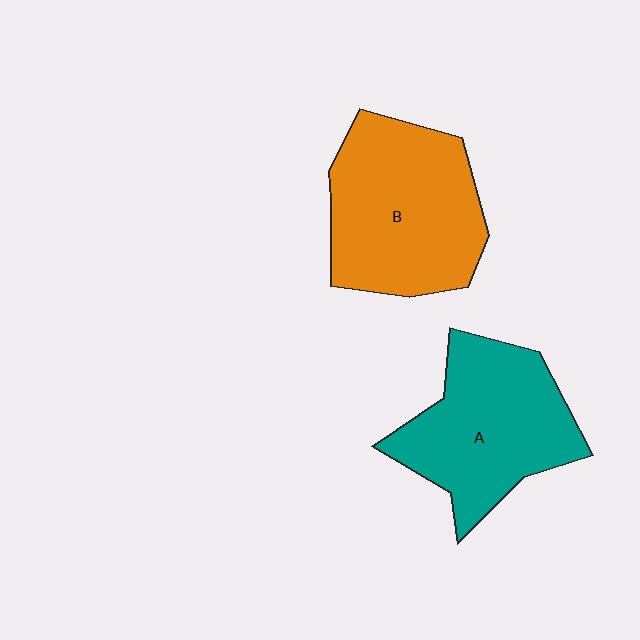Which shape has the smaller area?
Shape A (teal).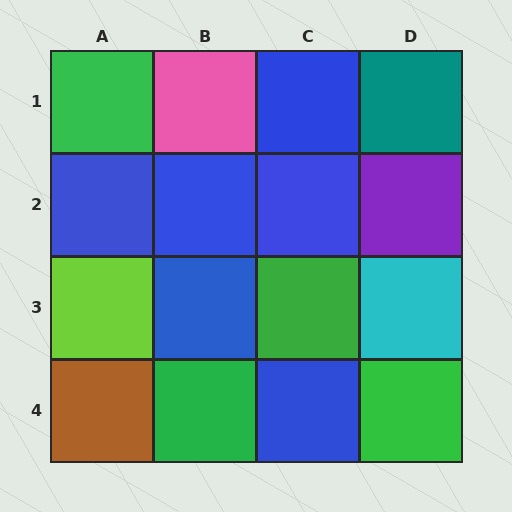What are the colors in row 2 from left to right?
Blue, blue, blue, purple.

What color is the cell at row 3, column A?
Lime.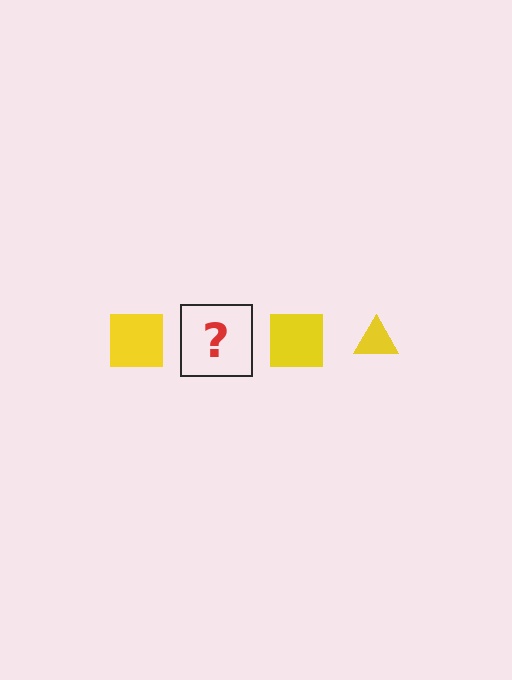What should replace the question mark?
The question mark should be replaced with a yellow triangle.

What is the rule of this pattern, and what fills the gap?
The rule is that the pattern cycles through square, triangle shapes in yellow. The gap should be filled with a yellow triangle.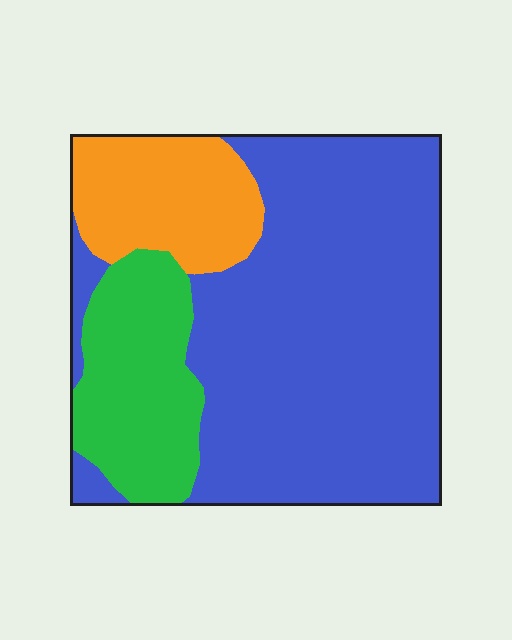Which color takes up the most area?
Blue, at roughly 65%.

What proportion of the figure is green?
Green covers about 20% of the figure.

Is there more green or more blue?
Blue.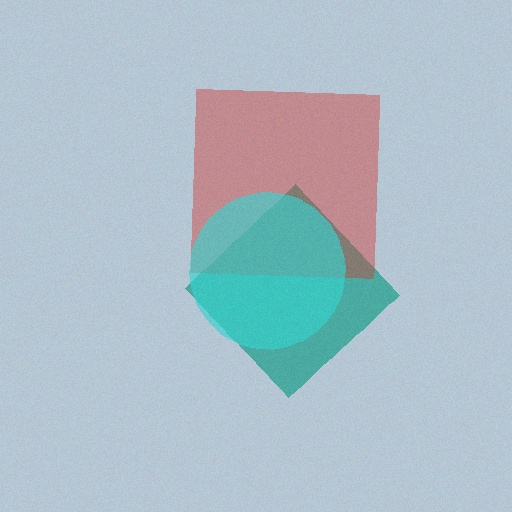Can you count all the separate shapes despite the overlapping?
Yes, there are 3 separate shapes.